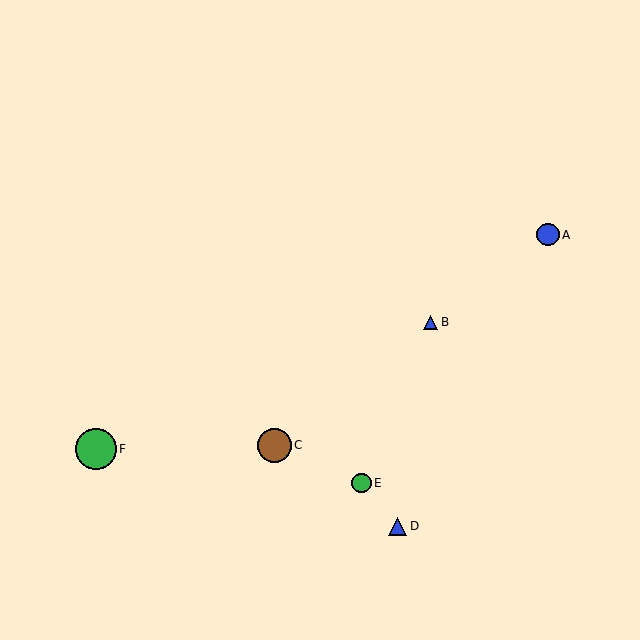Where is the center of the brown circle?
The center of the brown circle is at (274, 445).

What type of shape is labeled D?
Shape D is a blue triangle.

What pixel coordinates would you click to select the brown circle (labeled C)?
Click at (274, 445) to select the brown circle C.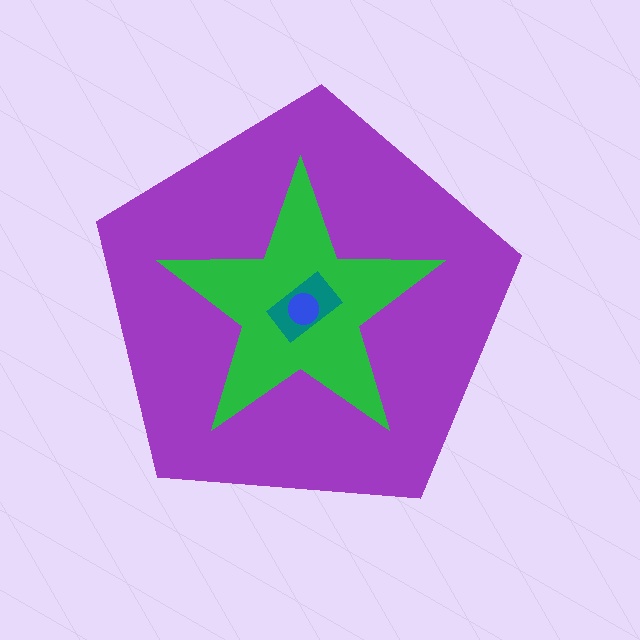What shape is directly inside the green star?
The teal rectangle.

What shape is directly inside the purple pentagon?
The green star.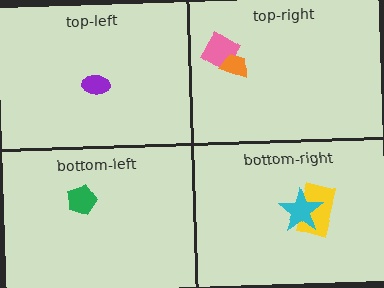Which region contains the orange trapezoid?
The top-right region.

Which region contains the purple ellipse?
The top-left region.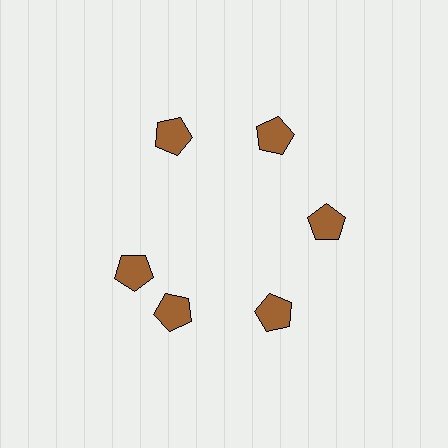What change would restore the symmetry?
The symmetry would be restored by rotating it back into even spacing with its neighbors so that all 6 pentagons sit at equal angles and equal distance from the center.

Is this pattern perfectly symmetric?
No. The 6 brown pentagons are arranged in a ring, but one element near the 9 o'clock position is rotated out of alignment along the ring, breaking the 6-fold rotational symmetry.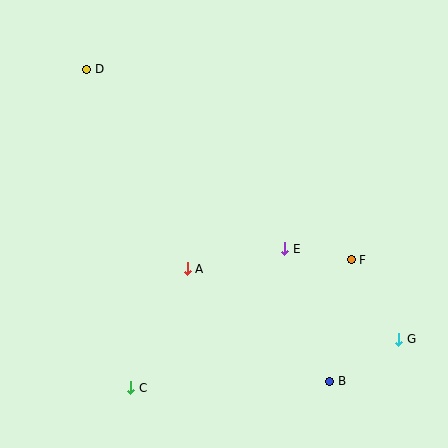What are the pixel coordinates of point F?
Point F is at (351, 260).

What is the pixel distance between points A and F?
The distance between A and F is 164 pixels.